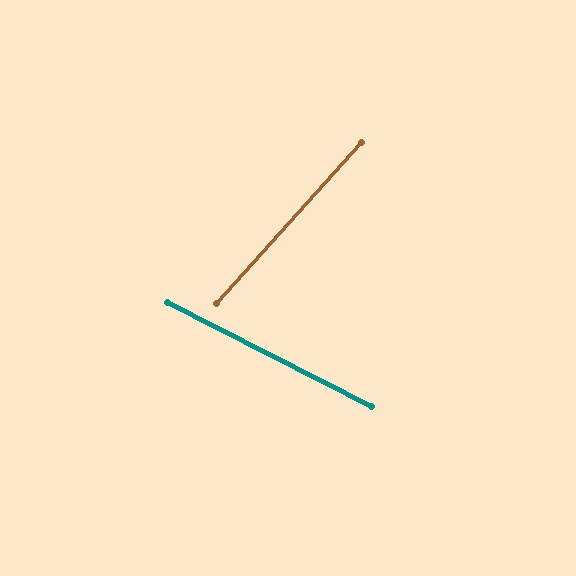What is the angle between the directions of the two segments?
Approximately 75 degrees.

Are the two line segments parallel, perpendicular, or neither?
Neither parallel nor perpendicular — they differ by about 75°.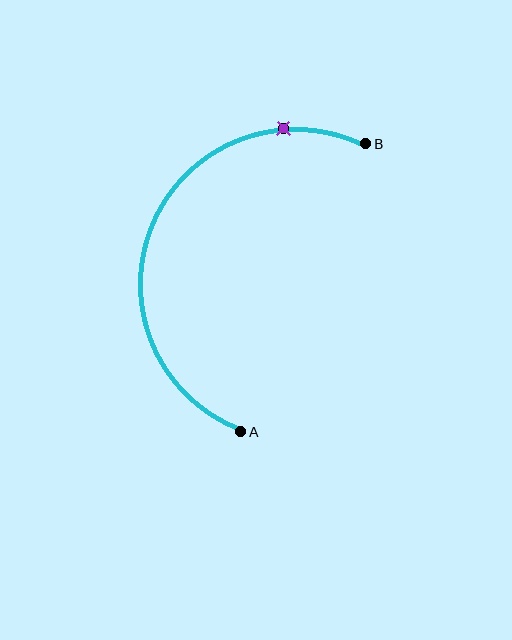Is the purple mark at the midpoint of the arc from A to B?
No. The purple mark lies on the arc but is closer to endpoint B. The arc midpoint would be at the point on the curve equidistant along the arc from both A and B.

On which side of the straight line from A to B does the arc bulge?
The arc bulges to the left of the straight line connecting A and B.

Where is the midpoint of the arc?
The arc midpoint is the point on the curve farthest from the straight line joining A and B. It sits to the left of that line.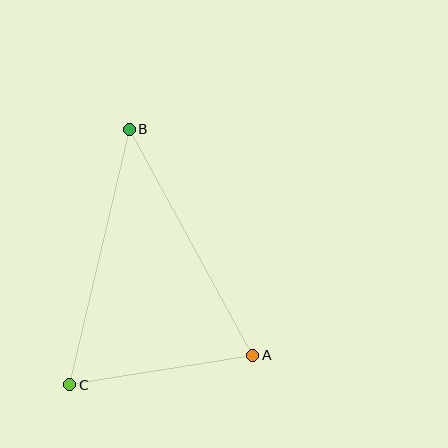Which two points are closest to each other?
Points A and C are closest to each other.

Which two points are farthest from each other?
Points B and C are farthest from each other.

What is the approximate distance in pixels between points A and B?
The distance between A and B is approximately 257 pixels.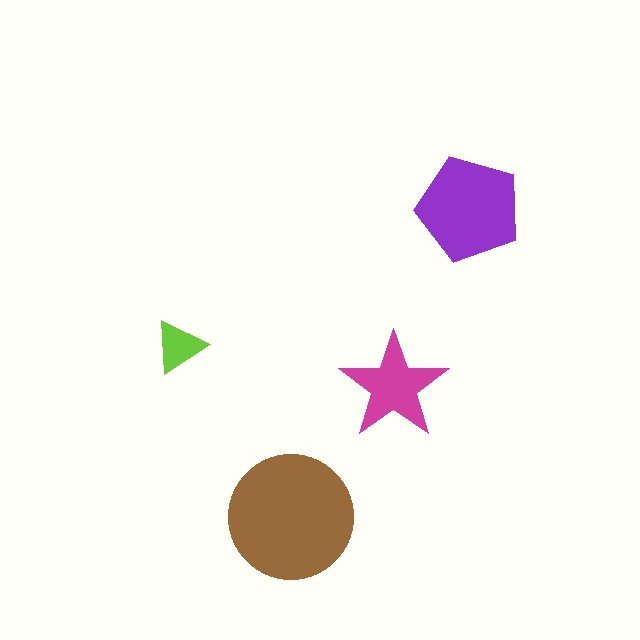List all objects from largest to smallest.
The brown circle, the purple pentagon, the magenta star, the lime triangle.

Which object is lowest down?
The brown circle is bottommost.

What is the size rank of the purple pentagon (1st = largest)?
2nd.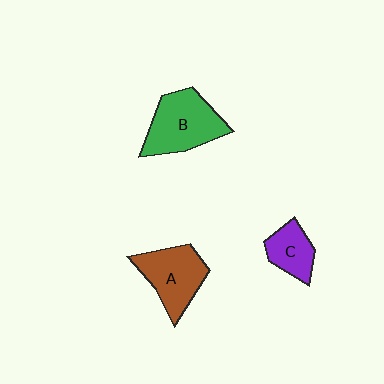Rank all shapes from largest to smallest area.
From largest to smallest: B (green), A (brown), C (purple).